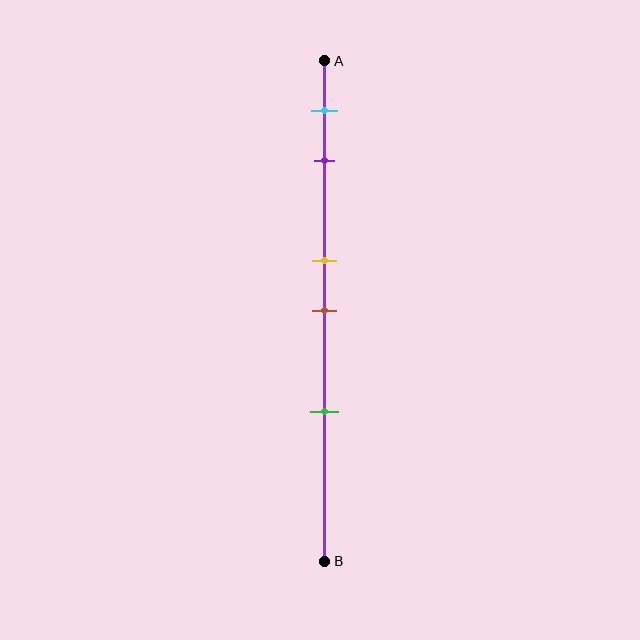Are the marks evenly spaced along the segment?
No, the marks are not evenly spaced.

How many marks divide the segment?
There are 5 marks dividing the segment.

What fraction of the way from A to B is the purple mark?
The purple mark is approximately 20% (0.2) of the way from A to B.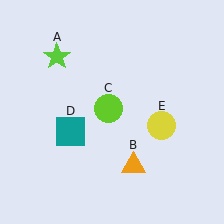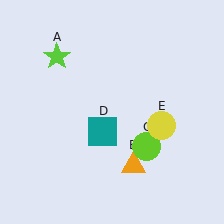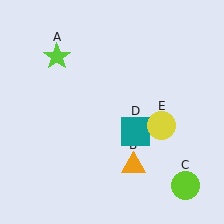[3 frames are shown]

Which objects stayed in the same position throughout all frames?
Lime star (object A) and orange triangle (object B) and yellow circle (object E) remained stationary.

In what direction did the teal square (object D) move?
The teal square (object D) moved right.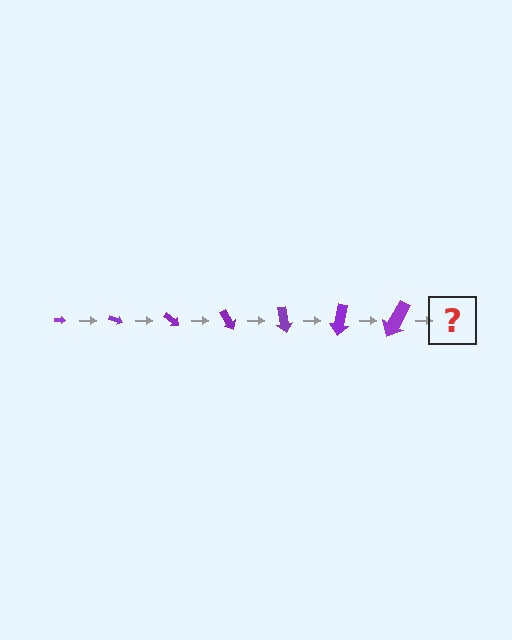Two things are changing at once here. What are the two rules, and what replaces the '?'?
The two rules are that the arrow grows larger each step and it rotates 20 degrees each step. The '?' should be an arrow, larger than the previous one and rotated 140 degrees from the start.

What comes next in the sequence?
The next element should be an arrow, larger than the previous one and rotated 140 degrees from the start.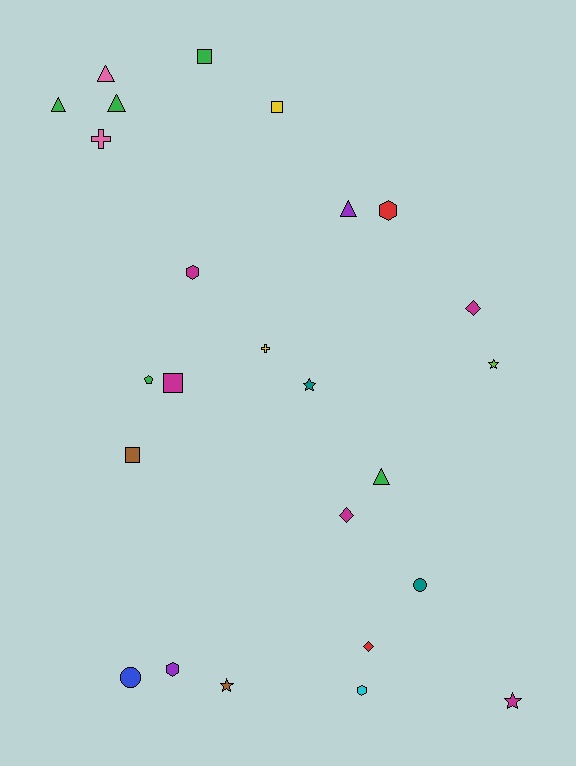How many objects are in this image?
There are 25 objects.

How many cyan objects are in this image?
There is 1 cyan object.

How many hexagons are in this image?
There are 4 hexagons.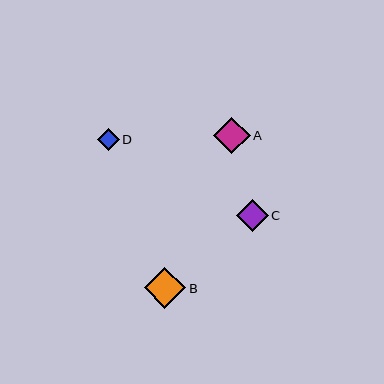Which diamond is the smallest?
Diamond D is the smallest with a size of approximately 22 pixels.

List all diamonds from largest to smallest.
From largest to smallest: B, A, C, D.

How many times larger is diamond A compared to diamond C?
Diamond A is approximately 1.2 times the size of diamond C.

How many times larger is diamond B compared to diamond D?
Diamond B is approximately 1.9 times the size of diamond D.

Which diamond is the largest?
Diamond B is the largest with a size of approximately 41 pixels.